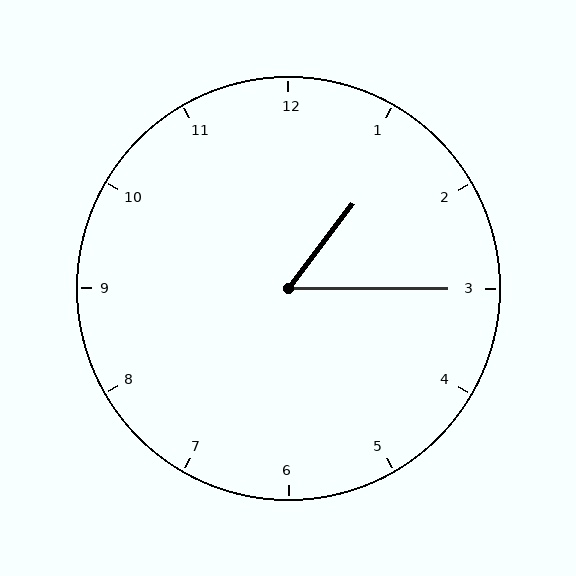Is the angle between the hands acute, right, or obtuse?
It is acute.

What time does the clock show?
1:15.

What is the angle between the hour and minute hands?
Approximately 52 degrees.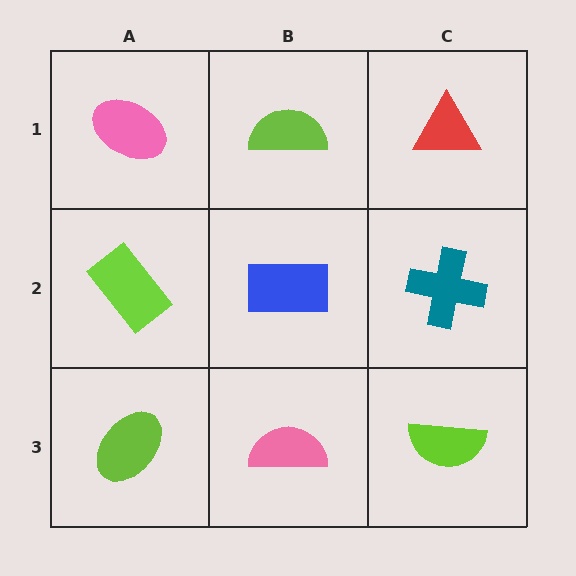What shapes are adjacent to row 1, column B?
A blue rectangle (row 2, column B), a pink ellipse (row 1, column A), a red triangle (row 1, column C).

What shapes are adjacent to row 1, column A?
A lime rectangle (row 2, column A), a lime semicircle (row 1, column B).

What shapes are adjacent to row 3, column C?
A teal cross (row 2, column C), a pink semicircle (row 3, column B).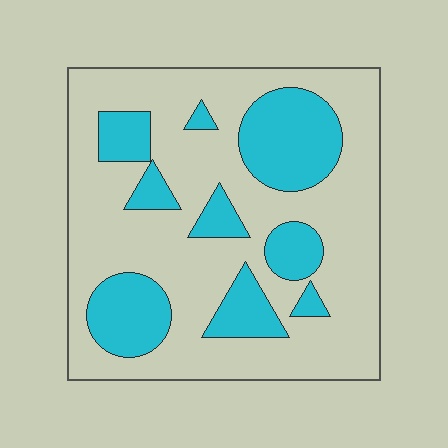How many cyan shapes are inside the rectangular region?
9.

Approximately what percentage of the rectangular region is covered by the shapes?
Approximately 30%.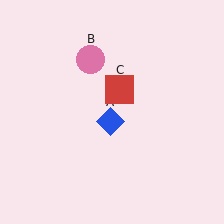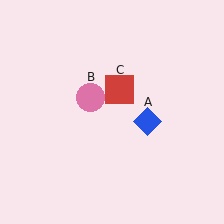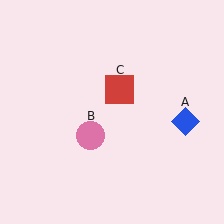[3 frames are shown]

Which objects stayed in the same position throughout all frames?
Red square (object C) remained stationary.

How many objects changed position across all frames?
2 objects changed position: blue diamond (object A), pink circle (object B).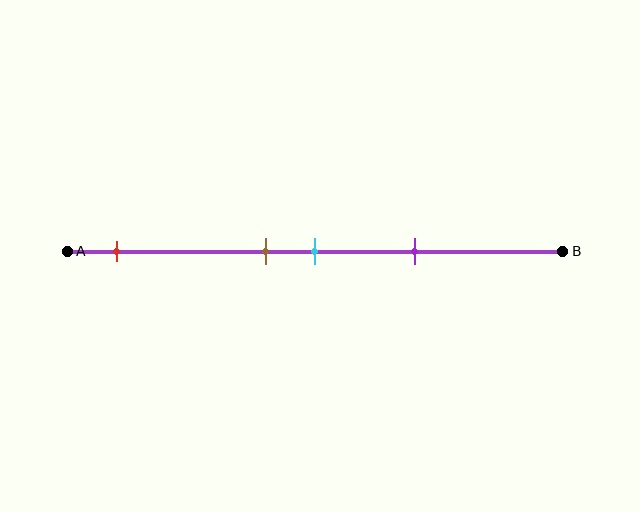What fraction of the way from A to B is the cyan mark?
The cyan mark is approximately 50% (0.5) of the way from A to B.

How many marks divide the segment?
There are 4 marks dividing the segment.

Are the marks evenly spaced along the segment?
No, the marks are not evenly spaced.